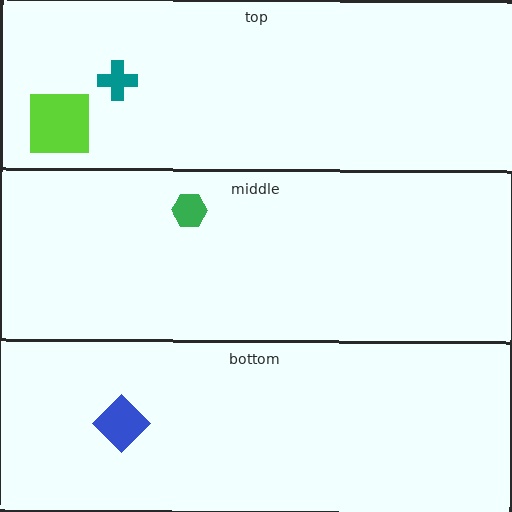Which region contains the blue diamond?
The bottom region.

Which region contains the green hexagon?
The middle region.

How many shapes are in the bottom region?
1.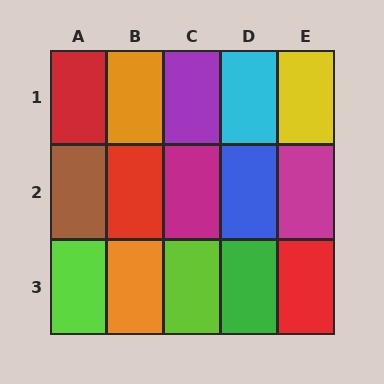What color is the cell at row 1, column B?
Orange.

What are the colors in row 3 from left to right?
Lime, orange, lime, green, red.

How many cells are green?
1 cell is green.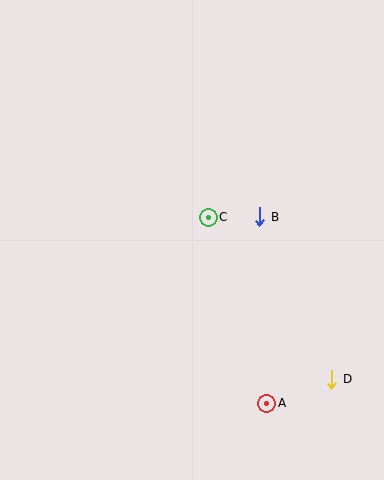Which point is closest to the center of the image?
Point C at (208, 217) is closest to the center.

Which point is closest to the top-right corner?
Point B is closest to the top-right corner.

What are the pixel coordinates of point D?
Point D is at (332, 379).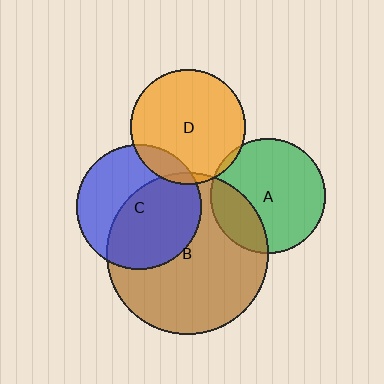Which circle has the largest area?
Circle B (brown).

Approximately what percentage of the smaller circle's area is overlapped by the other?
Approximately 5%.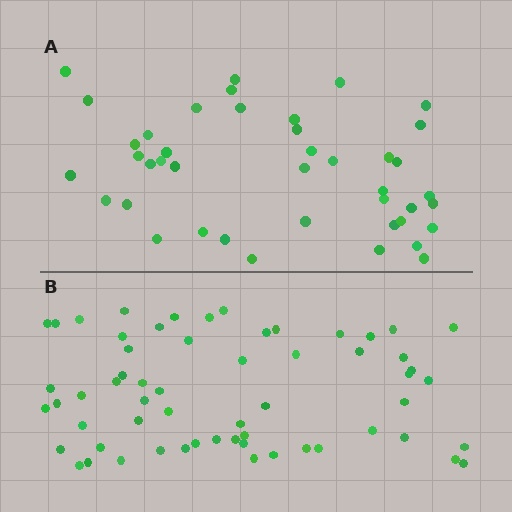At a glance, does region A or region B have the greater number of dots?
Region B (the bottom region) has more dots.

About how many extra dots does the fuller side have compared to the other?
Region B has approximately 20 more dots than region A.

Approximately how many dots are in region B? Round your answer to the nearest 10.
About 60 dots.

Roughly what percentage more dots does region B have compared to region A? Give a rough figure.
About 45% more.